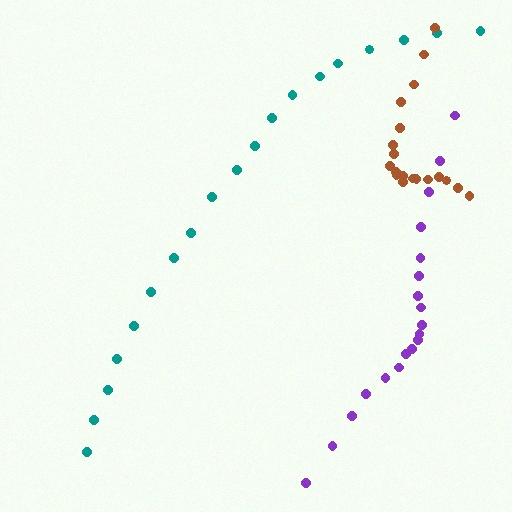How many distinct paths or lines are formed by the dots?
There are 3 distinct paths.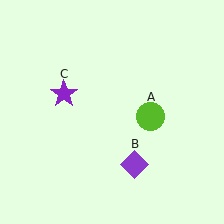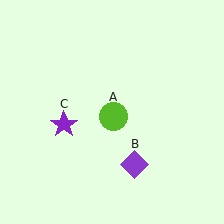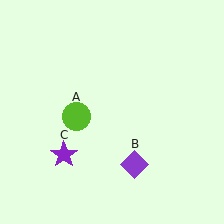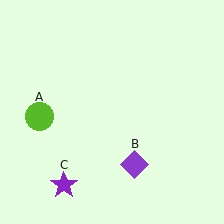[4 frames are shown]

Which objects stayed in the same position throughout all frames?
Purple diamond (object B) remained stationary.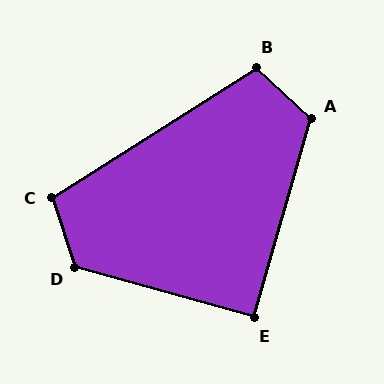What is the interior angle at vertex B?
Approximately 105 degrees (obtuse).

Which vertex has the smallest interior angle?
E, at approximately 91 degrees.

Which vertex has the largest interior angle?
D, at approximately 123 degrees.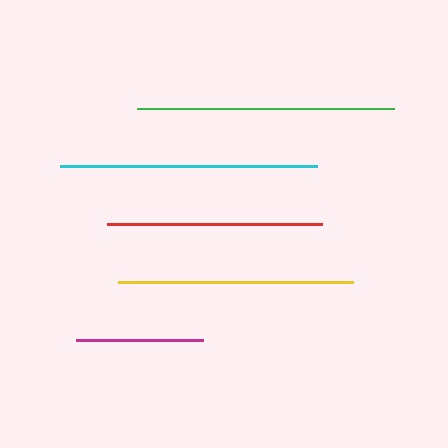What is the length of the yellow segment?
The yellow segment is approximately 235 pixels long.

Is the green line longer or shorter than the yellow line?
The green line is longer than the yellow line.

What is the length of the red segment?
The red segment is approximately 215 pixels long.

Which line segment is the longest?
The cyan line is the longest at approximately 257 pixels.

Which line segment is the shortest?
The magenta line is the shortest at approximately 127 pixels.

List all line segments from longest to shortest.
From longest to shortest: cyan, green, yellow, red, magenta.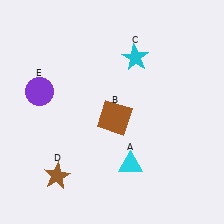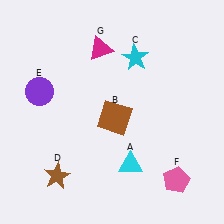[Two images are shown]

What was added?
A pink pentagon (F), a magenta triangle (G) were added in Image 2.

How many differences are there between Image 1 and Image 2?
There are 2 differences between the two images.